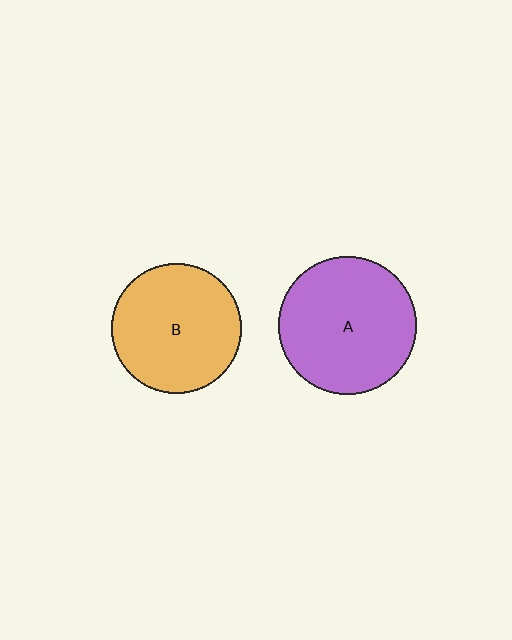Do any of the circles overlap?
No, none of the circles overlap.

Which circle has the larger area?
Circle A (purple).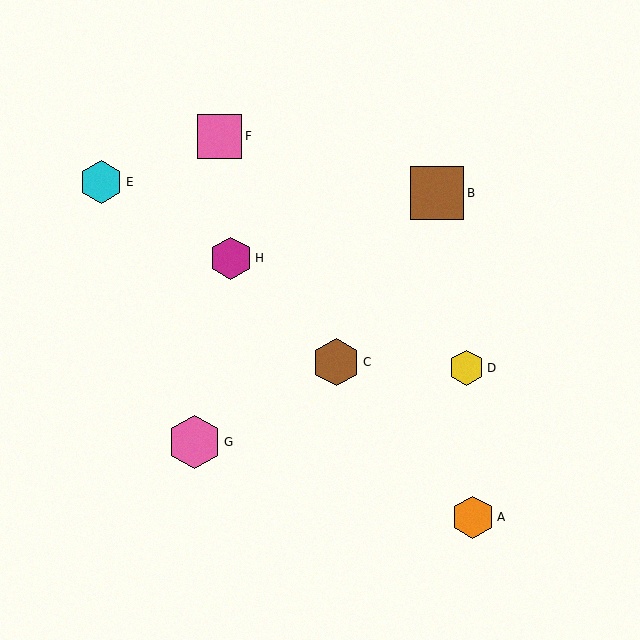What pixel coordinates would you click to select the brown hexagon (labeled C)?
Click at (336, 362) to select the brown hexagon C.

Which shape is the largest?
The pink hexagon (labeled G) is the largest.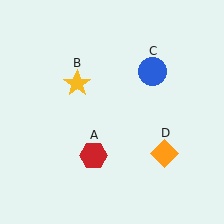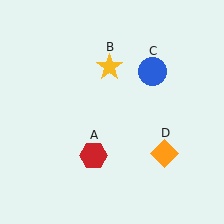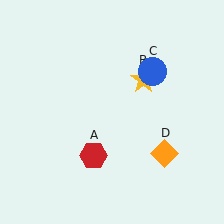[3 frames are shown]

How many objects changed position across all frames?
1 object changed position: yellow star (object B).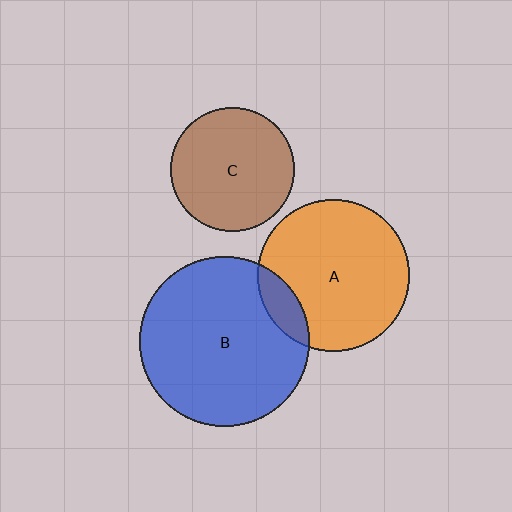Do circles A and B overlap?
Yes.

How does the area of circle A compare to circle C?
Approximately 1.5 times.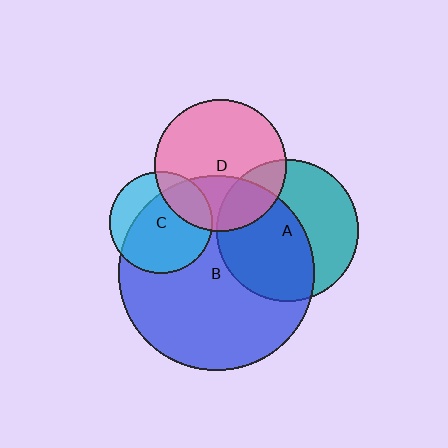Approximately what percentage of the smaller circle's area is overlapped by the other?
Approximately 25%.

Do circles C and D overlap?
Yes.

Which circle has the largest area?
Circle B (blue).